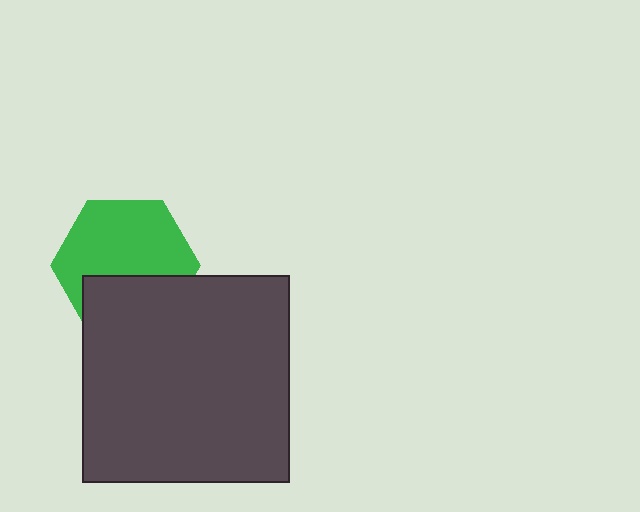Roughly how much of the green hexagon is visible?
About half of it is visible (roughly 64%).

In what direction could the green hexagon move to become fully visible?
The green hexagon could move up. That would shift it out from behind the dark gray square entirely.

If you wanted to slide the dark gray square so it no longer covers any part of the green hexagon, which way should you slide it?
Slide it down — that is the most direct way to separate the two shapes.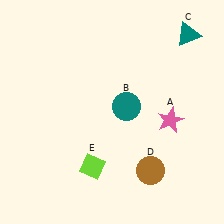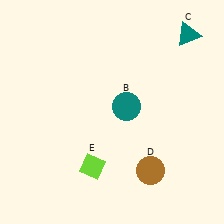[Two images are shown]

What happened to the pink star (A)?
The pink star (A) was removed in Image 2. It was in the bottom-right area of Image 1.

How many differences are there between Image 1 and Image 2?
There is 1 difference between the two images.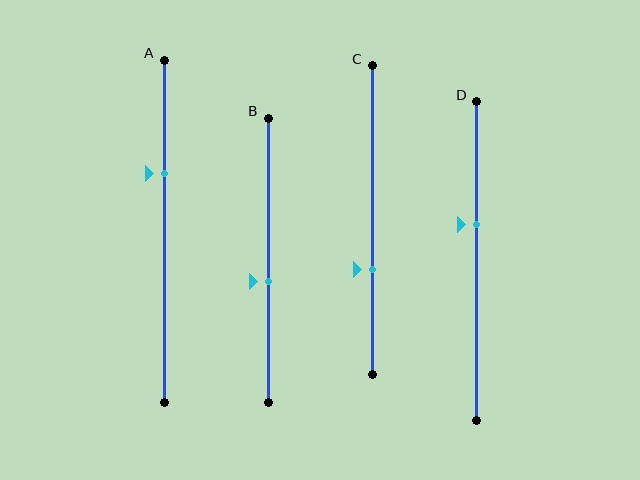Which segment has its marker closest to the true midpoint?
Segment B has its marker closest to the true midpoint.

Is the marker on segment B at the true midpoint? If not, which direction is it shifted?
No, the marker on segment B is shifted downward by about 7% of the segment length.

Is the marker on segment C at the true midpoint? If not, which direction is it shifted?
No, the marker on segment C is shifted downward by about 16% of the segment length.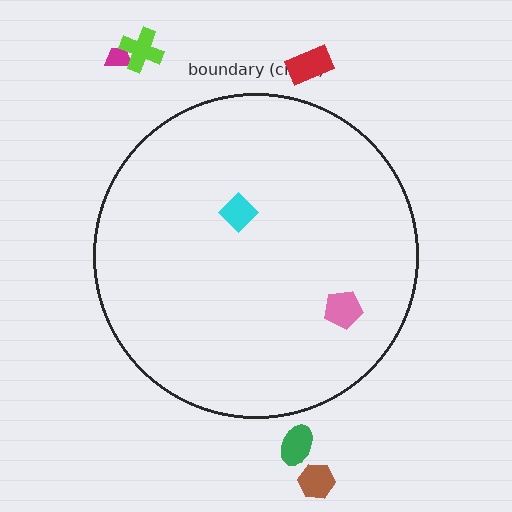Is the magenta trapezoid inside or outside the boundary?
Outside.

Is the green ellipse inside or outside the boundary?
Outside.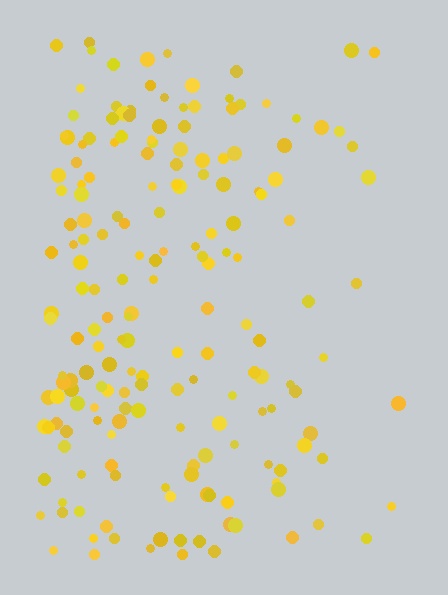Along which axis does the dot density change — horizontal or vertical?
Horizontal.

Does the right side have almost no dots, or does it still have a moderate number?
Still a moderate number, just noticeably fewer than the left.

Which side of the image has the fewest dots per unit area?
The right.